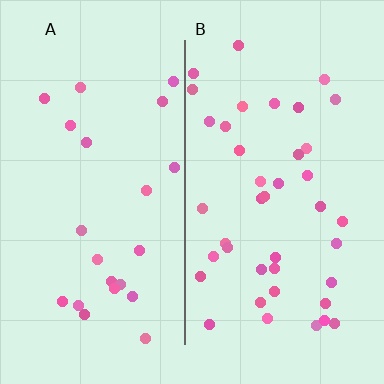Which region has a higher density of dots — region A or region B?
B (the right).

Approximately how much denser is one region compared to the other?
Approximately 1.8× — region B over region A.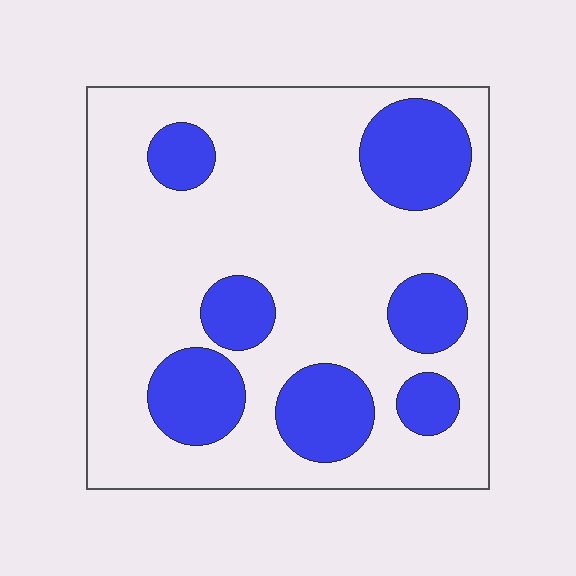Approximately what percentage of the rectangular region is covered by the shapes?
Approximately 25%.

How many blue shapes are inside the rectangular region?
7.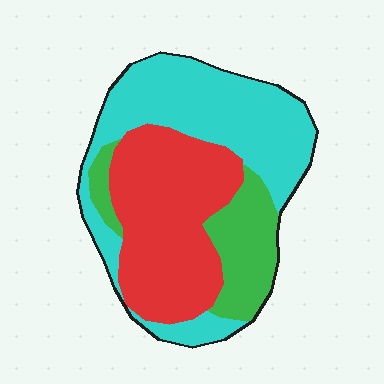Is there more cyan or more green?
Cyan.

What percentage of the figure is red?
Red covers about 40% of the figure.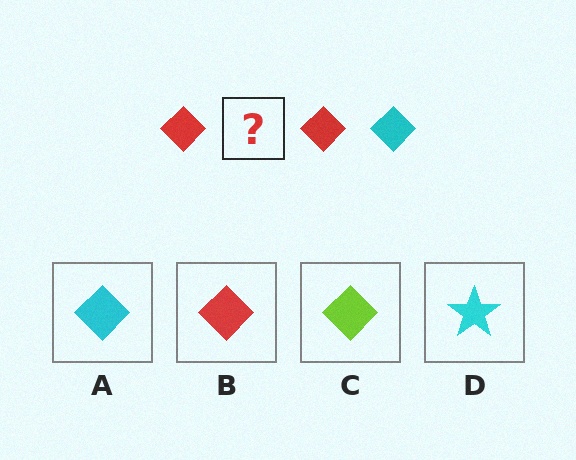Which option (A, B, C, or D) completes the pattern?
A.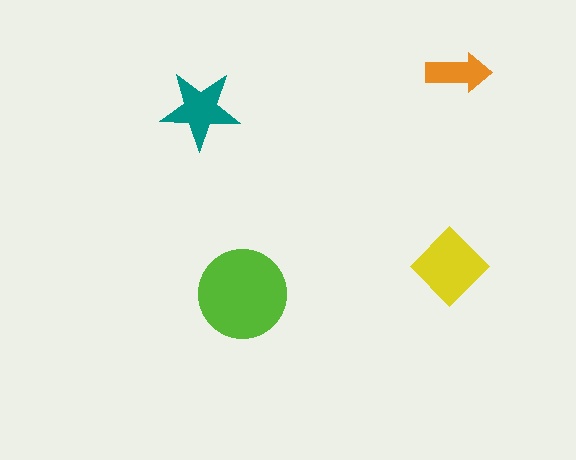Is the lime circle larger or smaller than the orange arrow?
Larger.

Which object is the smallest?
The orange arrow.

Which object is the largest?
The lime circle.